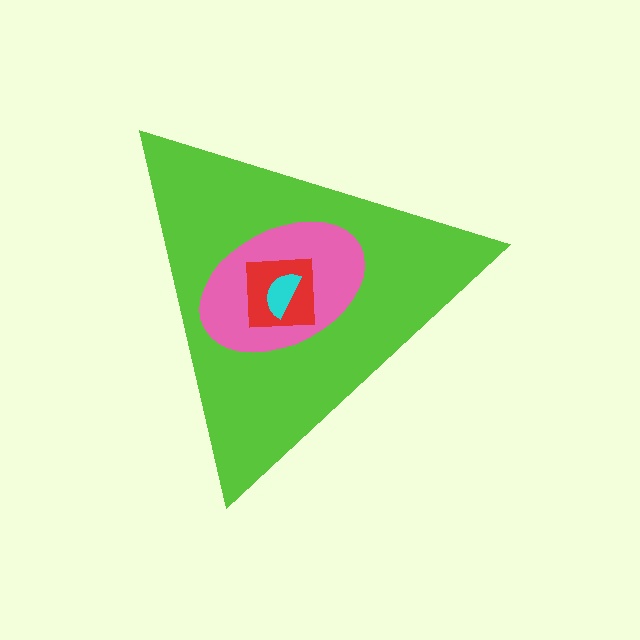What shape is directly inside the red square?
The cyan semicircle.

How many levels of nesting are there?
4.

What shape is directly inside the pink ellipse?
The red square.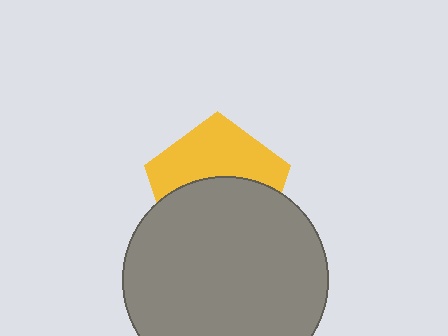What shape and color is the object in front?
The object in front is a gray circle.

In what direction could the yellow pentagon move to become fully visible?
The yellow pentagon could move up. That would shift it out from behind the gray circle entirely.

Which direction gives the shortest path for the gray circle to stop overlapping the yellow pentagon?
Moving down gives the shortest separation.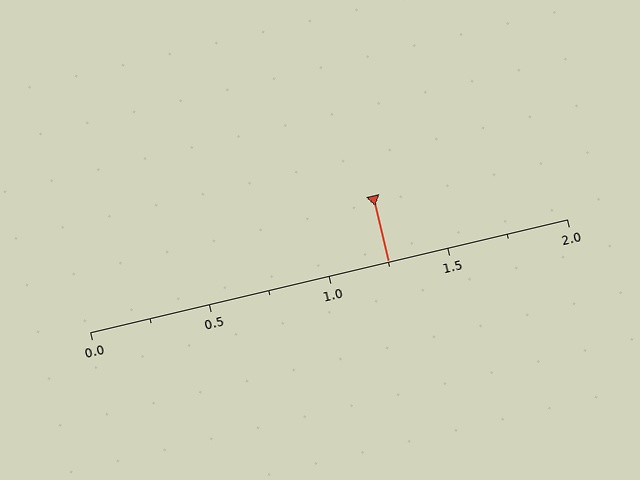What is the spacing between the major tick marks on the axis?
The major ticks are spaced 0.5 apart.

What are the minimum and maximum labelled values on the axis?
The axis runs from 0.0 to 2.0.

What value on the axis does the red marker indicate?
The marker indicates approximately 1.25.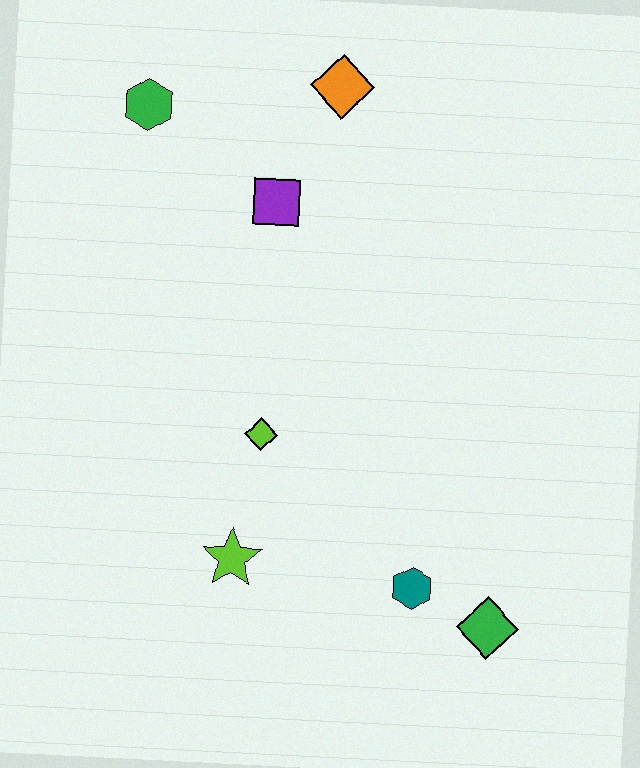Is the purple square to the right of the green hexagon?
Yes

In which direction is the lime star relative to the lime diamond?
The lime star is below the lime diamond.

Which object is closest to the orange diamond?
The purple square is closest to the orange diamond.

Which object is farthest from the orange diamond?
The green diamond is farthest from the orange diamond.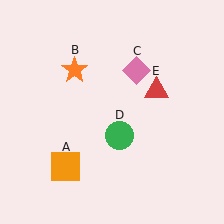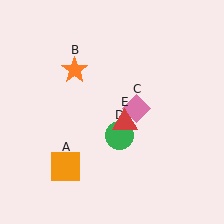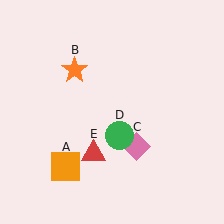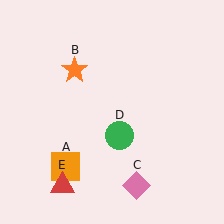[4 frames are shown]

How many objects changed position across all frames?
2 objects changed position: pink diamond (object C), red triangle (object E).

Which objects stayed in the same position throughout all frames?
Orange square (object A) and orange star (object B) and green circle (object D) remained stationary.